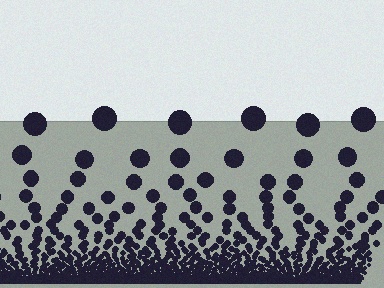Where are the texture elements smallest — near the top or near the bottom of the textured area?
Near the bottom.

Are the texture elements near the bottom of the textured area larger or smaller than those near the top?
Smaller. The gradient is inverted — elements near the bottom are smaller and denser.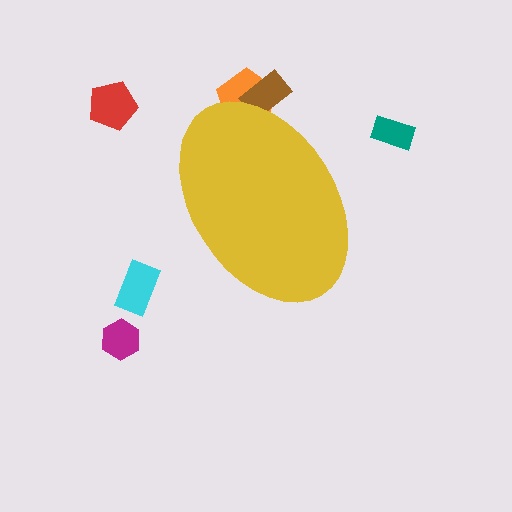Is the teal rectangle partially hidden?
No, the teal rectangle is fully visible.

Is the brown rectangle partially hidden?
Yes, the brown rectangle is partially hidden behind the yellow ellipse.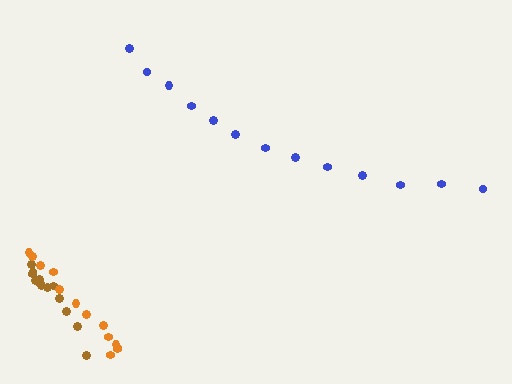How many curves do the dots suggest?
There are 3 distinct paths.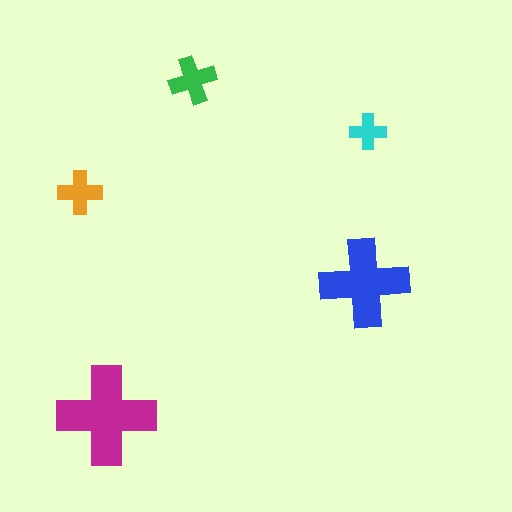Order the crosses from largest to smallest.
the magenta one, the blue one, the green one, the orange one, the cyan one.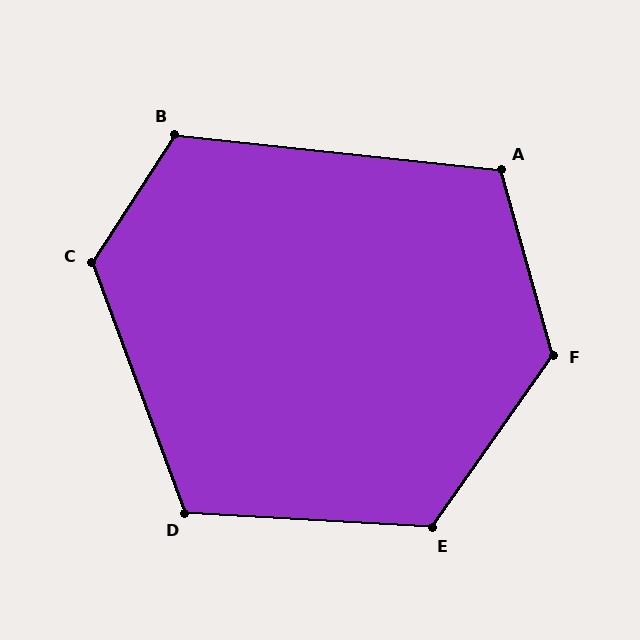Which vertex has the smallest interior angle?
A, at approximately 112 degrees.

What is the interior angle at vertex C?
Approximately 127 degrees (obtuse).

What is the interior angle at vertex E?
Approximately 122 degrees (obtuse).